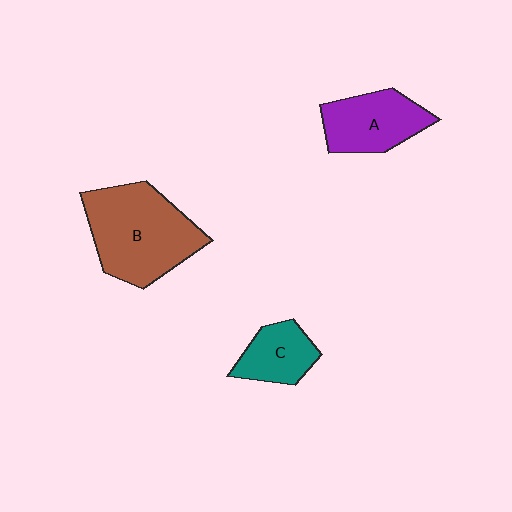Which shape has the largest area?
Shape B (brown).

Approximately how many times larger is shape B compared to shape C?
Approximately 2.3 times.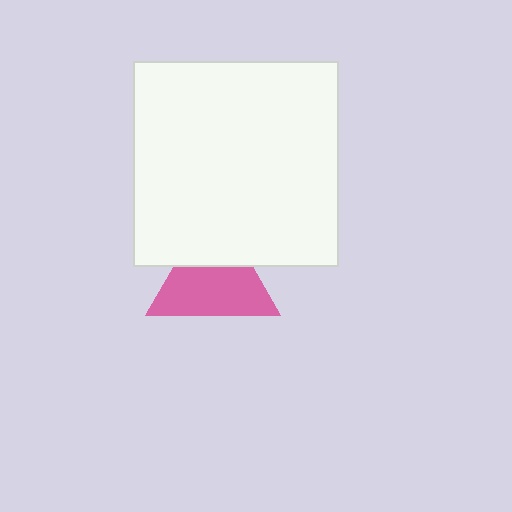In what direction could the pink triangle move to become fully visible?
The pink triangle could move down. That would shift it out from behind the white square entirely.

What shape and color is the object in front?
The object in front is a white square.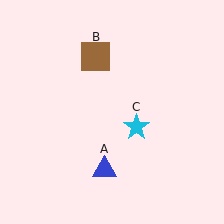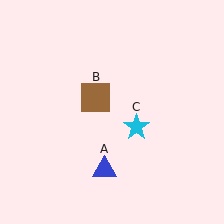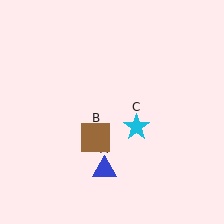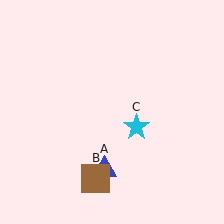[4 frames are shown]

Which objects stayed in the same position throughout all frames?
Blue triangle (object A) and cyan star (object C) remained stationary.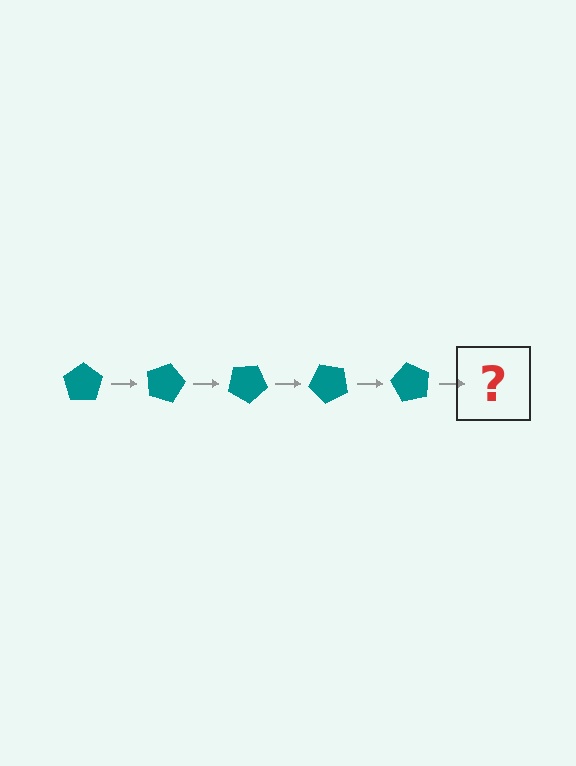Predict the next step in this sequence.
The next step is a teal pentagon rotated 75 degrees.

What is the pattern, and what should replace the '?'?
The pattern is that the pentagon rotates 15 degrees each step. The '?' should be a teal pentagon rotated 75 degrees.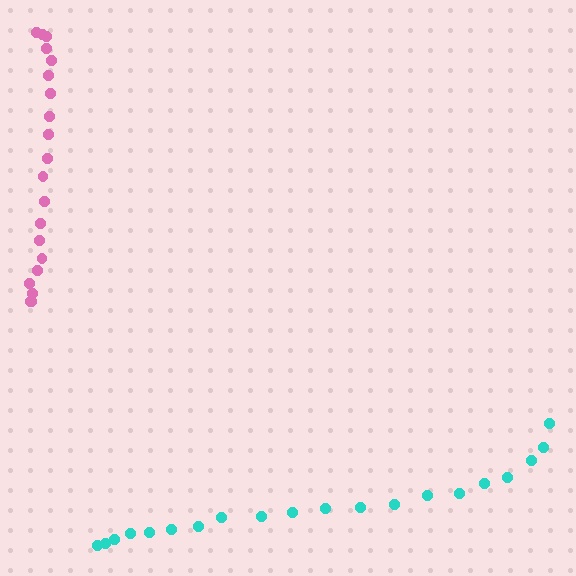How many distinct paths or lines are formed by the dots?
There are 2 distinct paths.